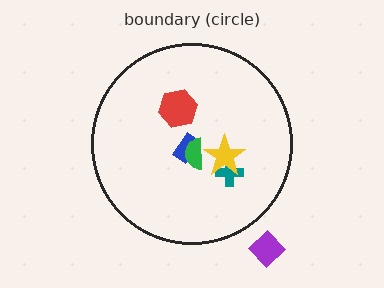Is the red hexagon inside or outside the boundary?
Inside.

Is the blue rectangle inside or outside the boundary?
Inside.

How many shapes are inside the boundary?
5 inside, 1 outside.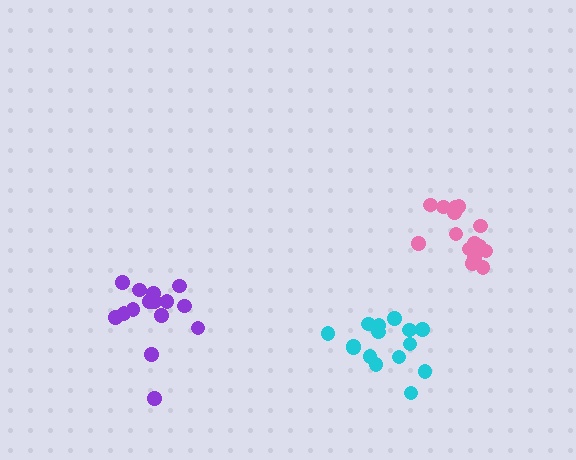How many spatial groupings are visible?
There are 3 spatial groupings.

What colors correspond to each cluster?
The clusters are colored: purple, pink, cyan.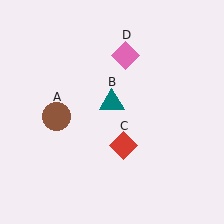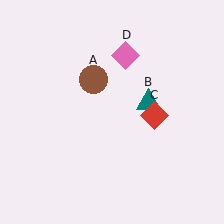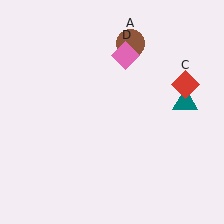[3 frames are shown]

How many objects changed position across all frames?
3 objects changed position: brown circle (object A), teal triangle (object B), red diamond (object C).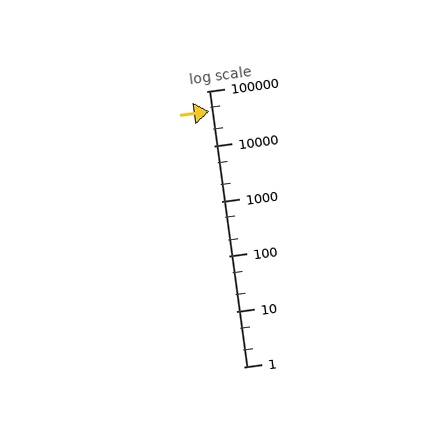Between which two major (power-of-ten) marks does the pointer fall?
The pointer is between 10000 and 100000.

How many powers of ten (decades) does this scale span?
The scale spans 5 decades, from 1 to 100000.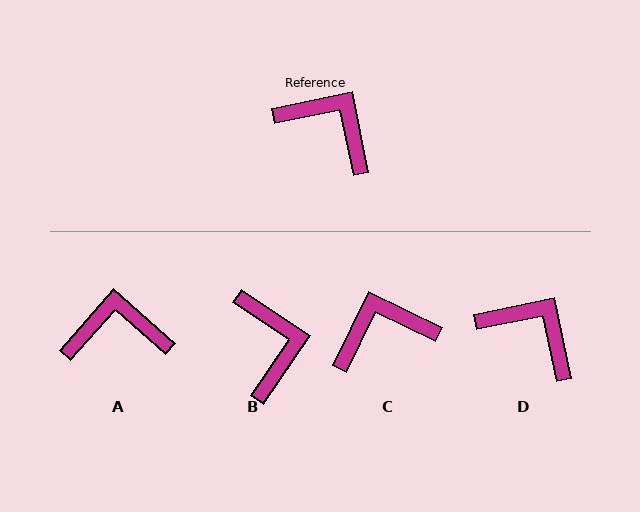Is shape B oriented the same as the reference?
No, it is off by about 46 degrees.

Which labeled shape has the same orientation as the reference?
D.